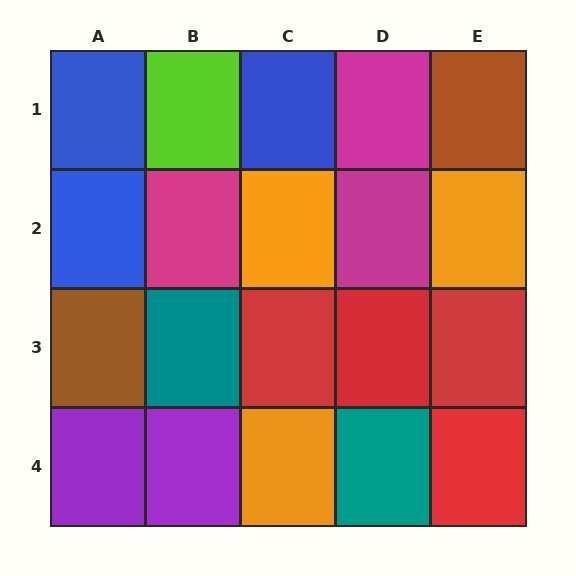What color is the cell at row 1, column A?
Blue.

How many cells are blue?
3 cells are blue.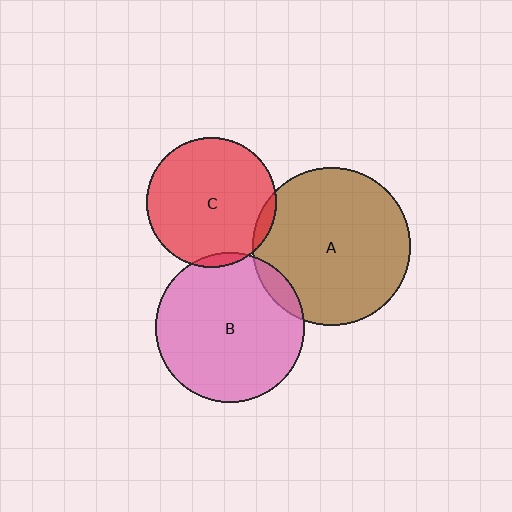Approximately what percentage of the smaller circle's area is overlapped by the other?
Approximately 5%.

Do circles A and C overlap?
Yes.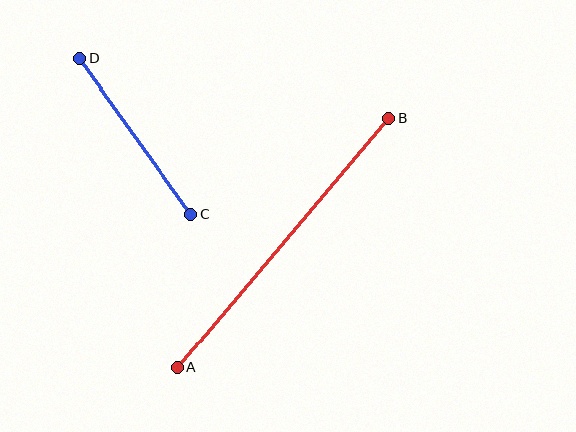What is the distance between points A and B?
The distance is approximately 326 pixels.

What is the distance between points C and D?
The distance is approximately 191 pixels.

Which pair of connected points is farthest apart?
Points A and B are farthest apart.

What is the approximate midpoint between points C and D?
The midpoint is at approximately (135, 136) pixels.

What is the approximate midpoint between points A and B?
The midpoint is at approximately (283, 243) pixels.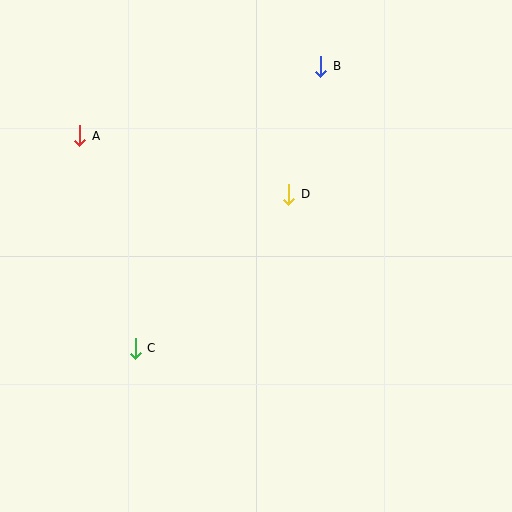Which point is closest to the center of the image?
Point D at (289, 194) is closest to the center.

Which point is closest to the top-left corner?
Point A is closest to the top-left corner.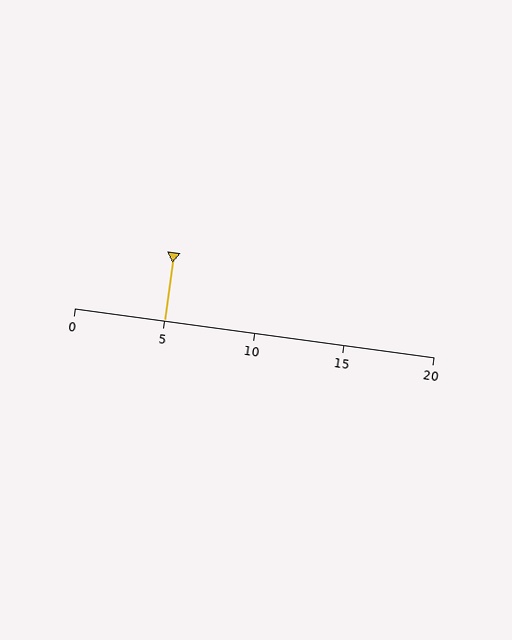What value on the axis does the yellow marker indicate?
The marker indicates approximately 5.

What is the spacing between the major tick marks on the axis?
The major ticks are spaced 5 apart.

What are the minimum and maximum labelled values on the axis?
The axis runs from 0 to 20.